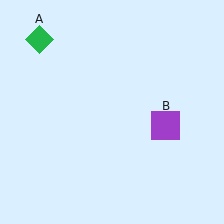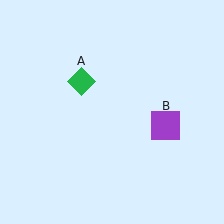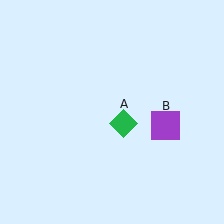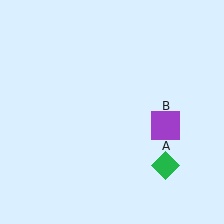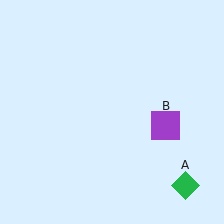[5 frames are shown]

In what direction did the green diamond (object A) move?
The green diamond (object A) moved down and to the right.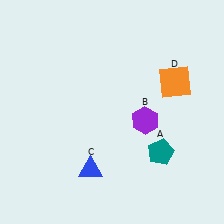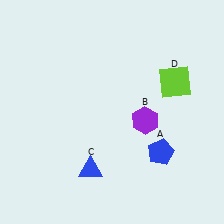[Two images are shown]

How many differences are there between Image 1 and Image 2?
There are 2 differences between the two images.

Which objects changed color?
A changed from teal to blue. D changed from orange to lime.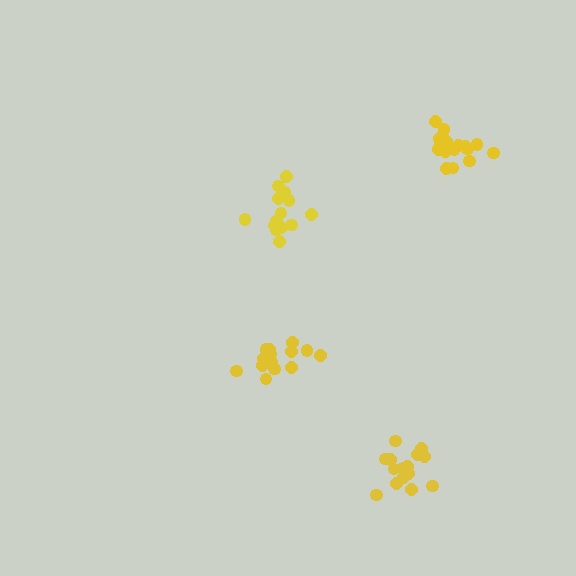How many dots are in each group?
Group 1: 14 dots, Group 2: 17 dots, Group 3: 15 dots, Group 4: 16 dots (62 total).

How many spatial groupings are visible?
There are 4 spatial groupings.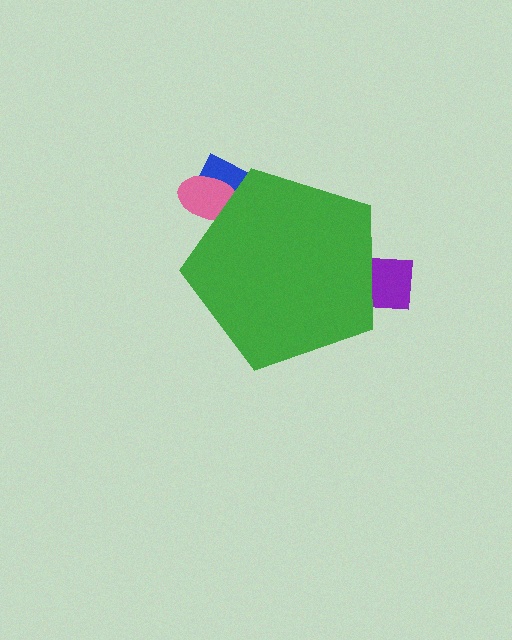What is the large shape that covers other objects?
A green pentagon.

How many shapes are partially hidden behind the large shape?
4 shapes are partially hidden.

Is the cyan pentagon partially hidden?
Yes, the cyan pentagon is partially hidden behind the green pentagon.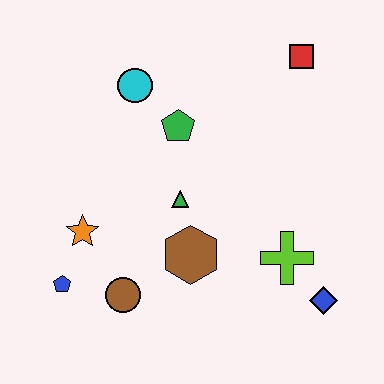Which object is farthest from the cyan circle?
The blue diamond is farthest from the cyan circle.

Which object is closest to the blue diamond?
The lime cross is closest to the blue diamond.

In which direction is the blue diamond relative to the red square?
The blue diamond is below the red square.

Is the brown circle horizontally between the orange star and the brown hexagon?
Yes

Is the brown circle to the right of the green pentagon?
No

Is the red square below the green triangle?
No